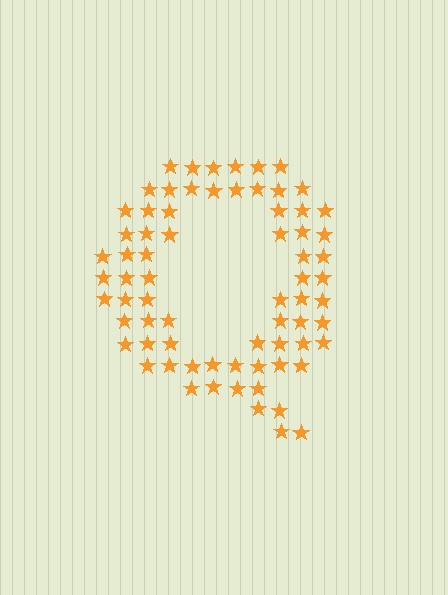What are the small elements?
The small elements are stars.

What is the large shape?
The large shape is the letter Q.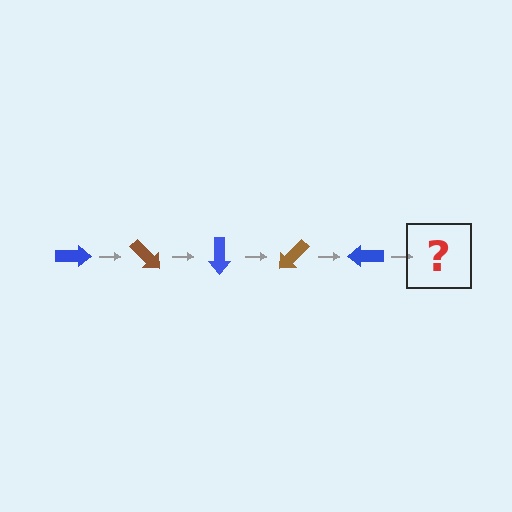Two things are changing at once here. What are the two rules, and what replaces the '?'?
The two rules are that it rotates 45 degrees each step and the color cycles through blue and brown. The '?' should be a brown arrow, rotated 225 degrees from the start.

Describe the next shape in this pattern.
It should be a brown arrow, rotated 225 degrees from the start.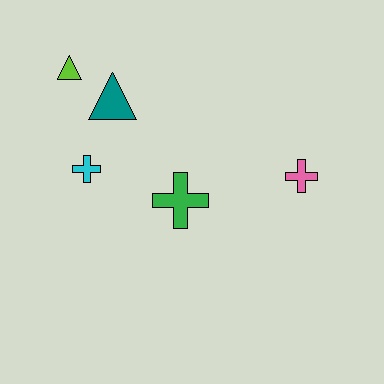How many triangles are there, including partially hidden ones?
There are 2 triangles.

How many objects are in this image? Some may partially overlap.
There are 5 objects.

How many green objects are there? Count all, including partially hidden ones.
There is 1 green object.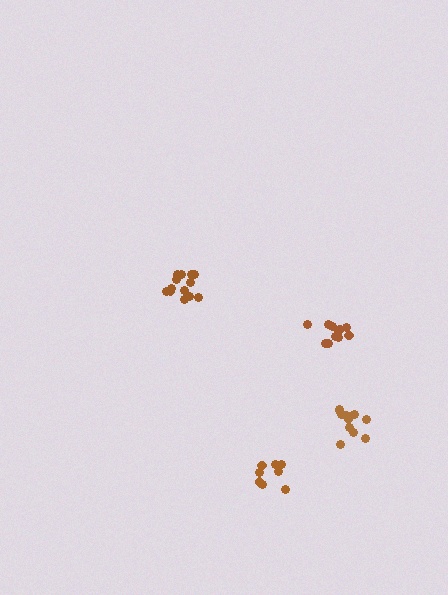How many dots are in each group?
Group 1: 12 dots, Group 2: 8 dots, Group 3: 11 dots, Group 4: 13 dots (44 total).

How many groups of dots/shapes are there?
There are 4 groups.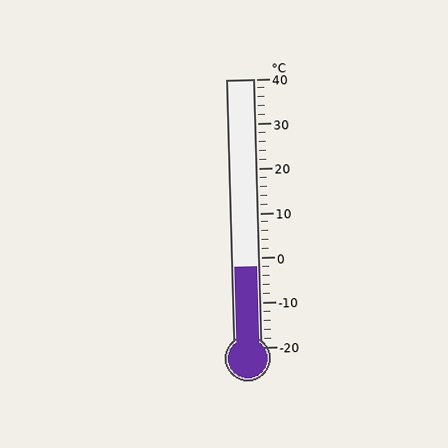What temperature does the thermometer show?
The thermometer shows approximately -2°C.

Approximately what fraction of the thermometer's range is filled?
The thermometer is filled to approximately 30% of its range.